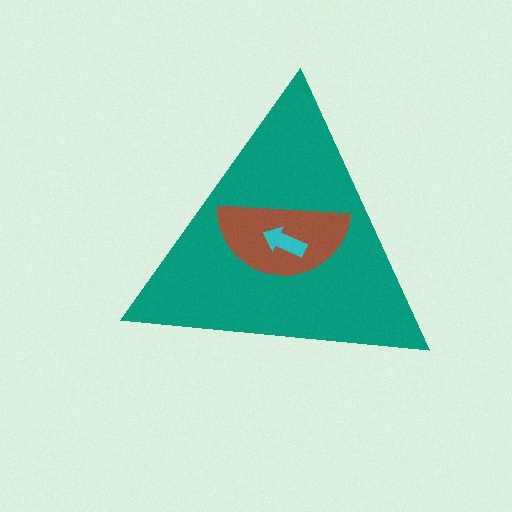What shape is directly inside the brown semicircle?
The cyan arrow.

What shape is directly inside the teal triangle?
The brown semicircle.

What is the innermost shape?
The cyan arrow.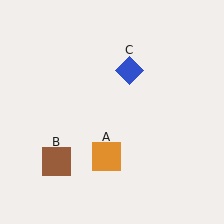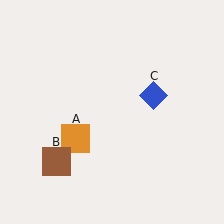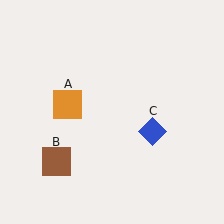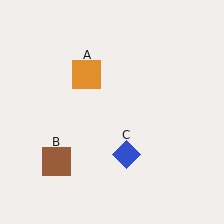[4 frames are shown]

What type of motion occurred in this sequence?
The orange square (object A), blue diamond (object C) rotated clockwise around the center of the scene.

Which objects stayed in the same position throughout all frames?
Brown square (object B) remained stationary.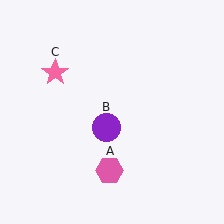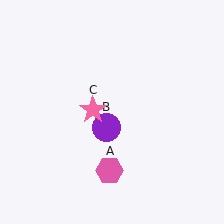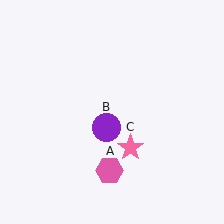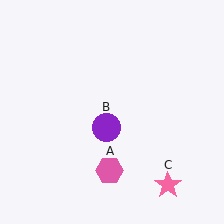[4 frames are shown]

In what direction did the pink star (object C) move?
The pink star (object C) moved down and to the right.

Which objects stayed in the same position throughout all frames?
Pink hexagon (object A) and purple circle (object B) remained stationary.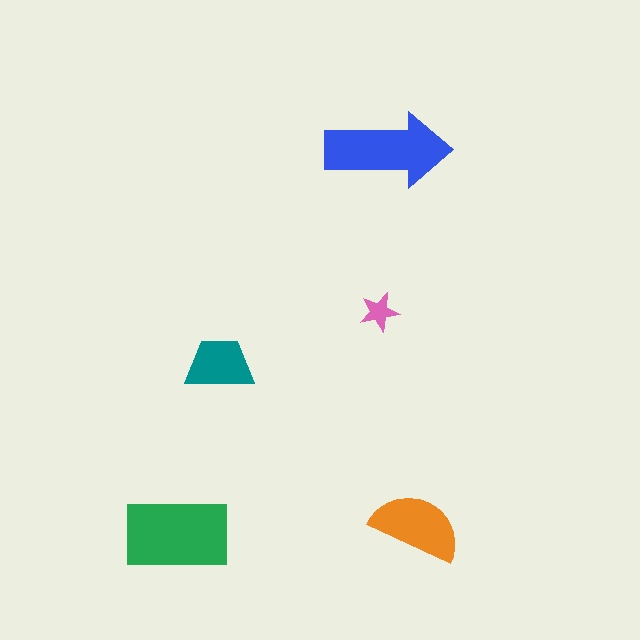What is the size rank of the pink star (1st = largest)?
5th.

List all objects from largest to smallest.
The green rectangle, the blue arrow, the orange semicircle, the teal trapezoid, the pink star.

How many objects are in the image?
There are 5 objects in the image.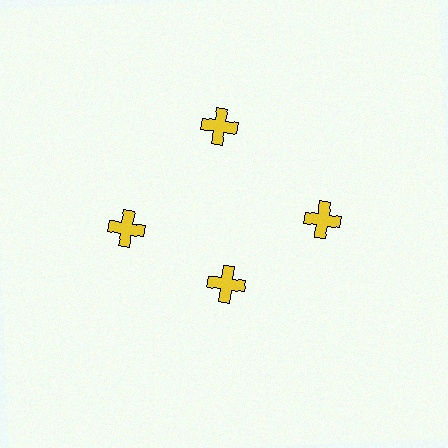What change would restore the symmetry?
The symmetry would be restored by moving it outward, back onto the ring so that all 4 crosses sit at equal angles and equal distance from the center.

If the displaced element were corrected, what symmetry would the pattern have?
It would have 4-fold rotational symmetry — the pattern would map onto itself every 90 degrees.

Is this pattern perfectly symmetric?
No. The 4 yellow crosses are arranged in a ring, but one element near the 6 o'clock position is pulled inward toward the center, breaking the 4-fold rotational symmetry.